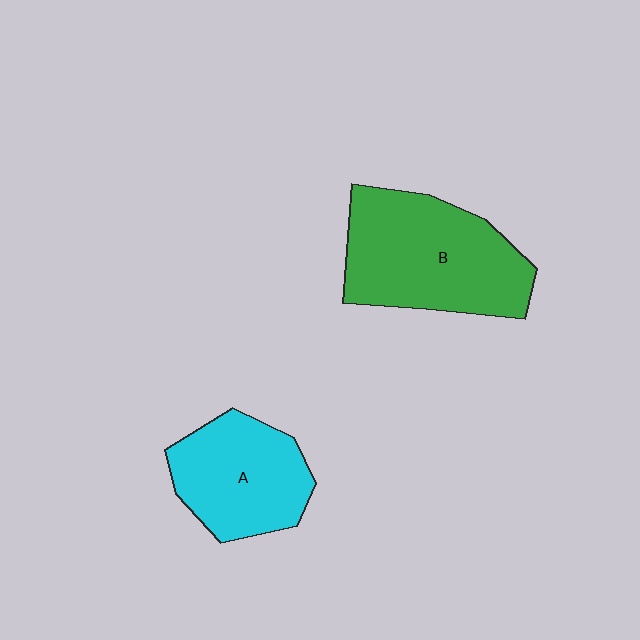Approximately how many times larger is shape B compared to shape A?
Approximately 1.4 times.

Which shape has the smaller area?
Shape A (cyan).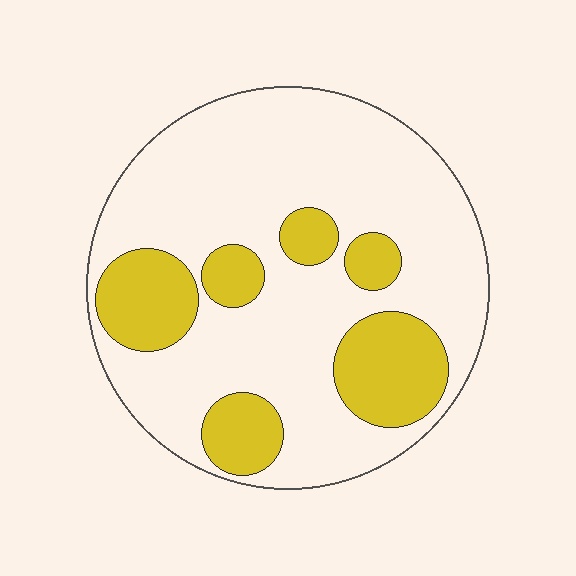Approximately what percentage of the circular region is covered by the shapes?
Approximately 25%.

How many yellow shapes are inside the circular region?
6.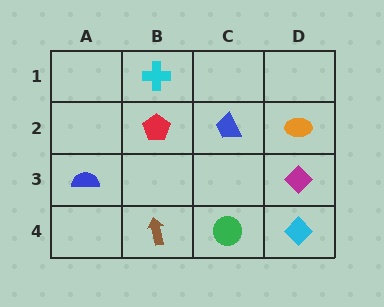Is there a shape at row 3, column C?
No, that cell is empty.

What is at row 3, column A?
A blue semicircle.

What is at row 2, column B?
A red pentagon.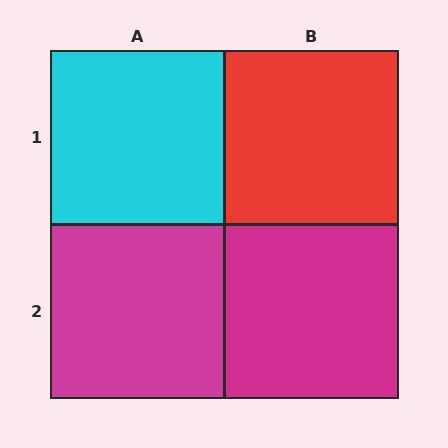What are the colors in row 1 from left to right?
Cyan, red.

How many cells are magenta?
2 cells are magenta.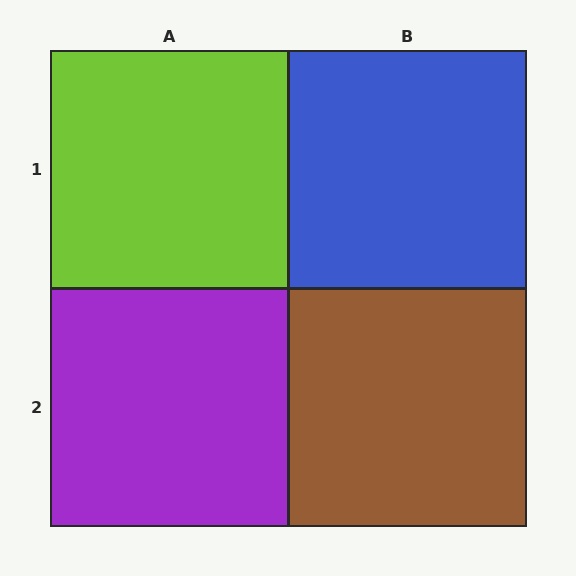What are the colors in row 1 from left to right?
Lime, blue.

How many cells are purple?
1 cell is purple.